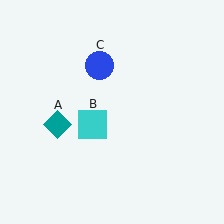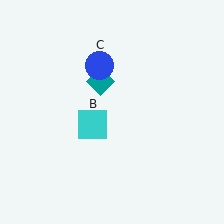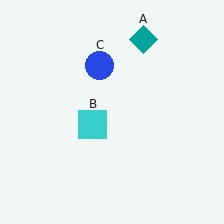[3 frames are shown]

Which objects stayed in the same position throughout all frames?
Cyan square (object B) and blue circle (object C) remained stationary.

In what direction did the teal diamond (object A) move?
The teal diamond (object A) moved up and to the right.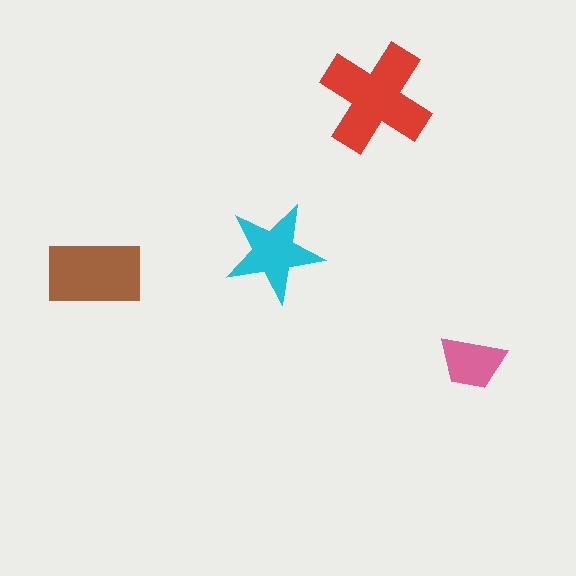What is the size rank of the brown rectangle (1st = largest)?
2nd.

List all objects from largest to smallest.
The red cross, the brown rectangle, the cyan star, the pink trapezoid.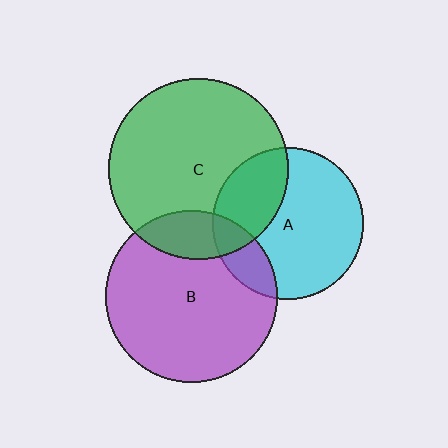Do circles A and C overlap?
Yes.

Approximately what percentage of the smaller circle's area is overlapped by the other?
Approximately 30%.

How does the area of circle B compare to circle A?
Approximately 1.3 times.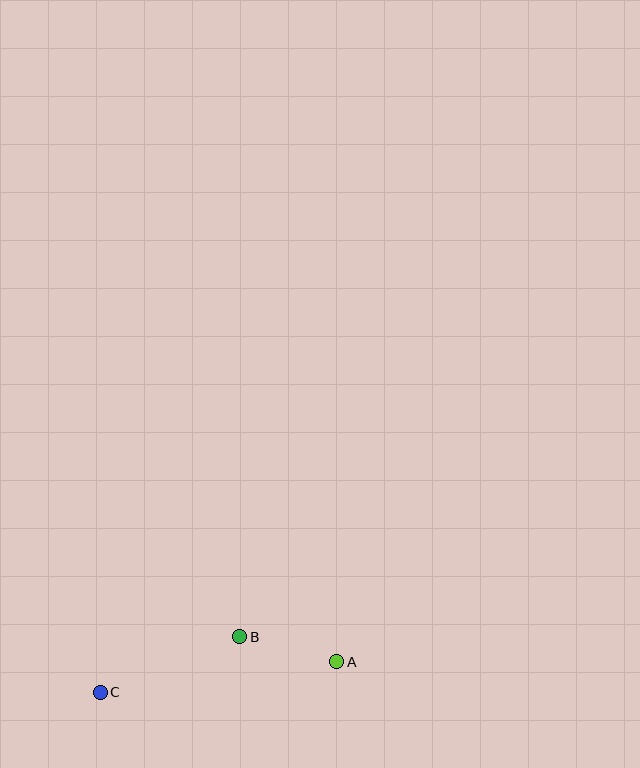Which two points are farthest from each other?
Points A and C are farthest from each other.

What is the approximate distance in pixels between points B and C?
The distance between B and C is approximately 150 pixels.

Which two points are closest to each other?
Points A and B are closest to each other.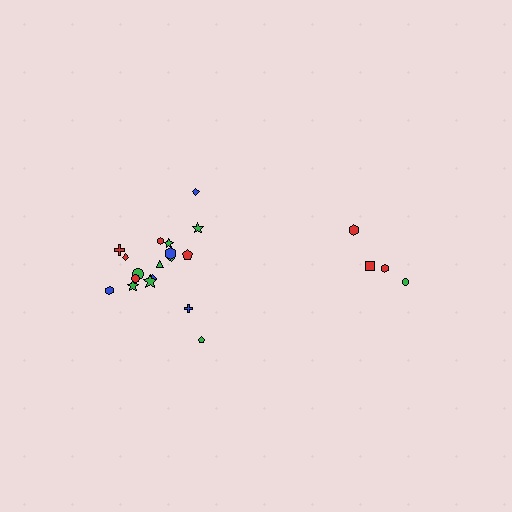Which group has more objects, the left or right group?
The left group.